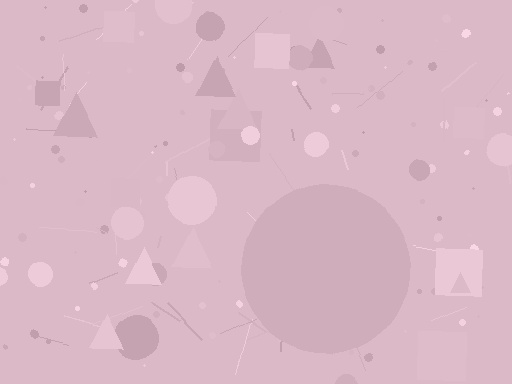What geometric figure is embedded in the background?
A circle is embedded in the background.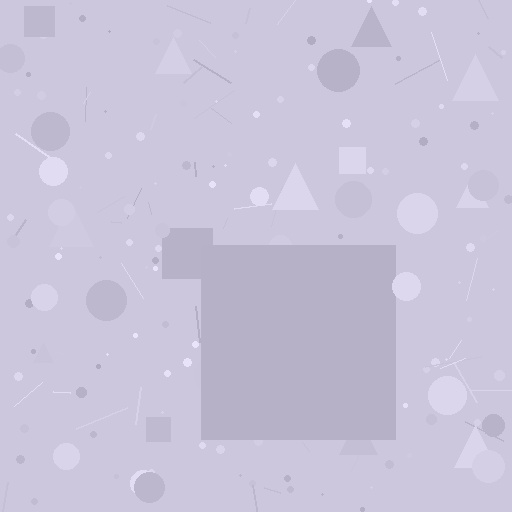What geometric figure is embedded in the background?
A square is embedded in the background.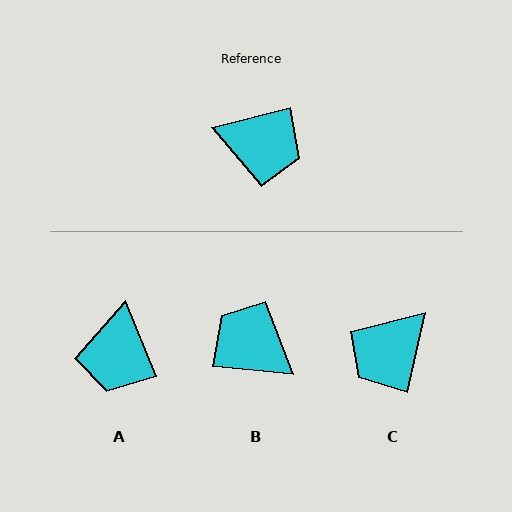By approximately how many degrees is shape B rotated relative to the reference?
Approximately 161 degrees counter-clockwise.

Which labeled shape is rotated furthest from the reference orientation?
B, about 161 degrees away.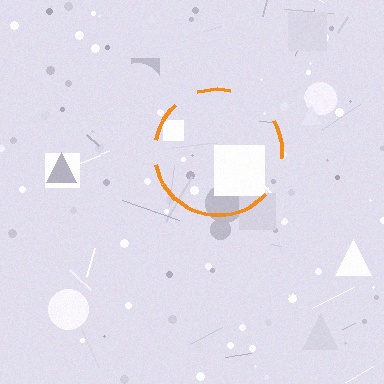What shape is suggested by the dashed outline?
The dashed outline suggests a circle.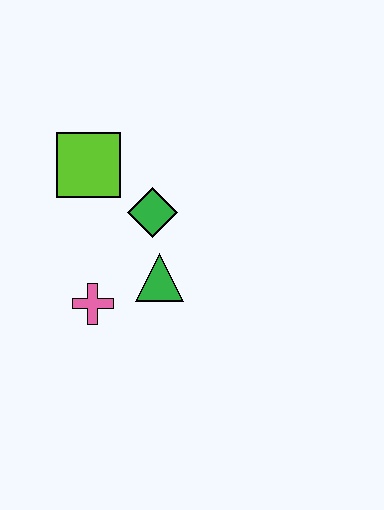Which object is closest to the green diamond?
The green triangle is closest to the green diamond.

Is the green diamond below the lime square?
Yes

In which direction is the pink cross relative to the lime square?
The pink cross is below the lime square.